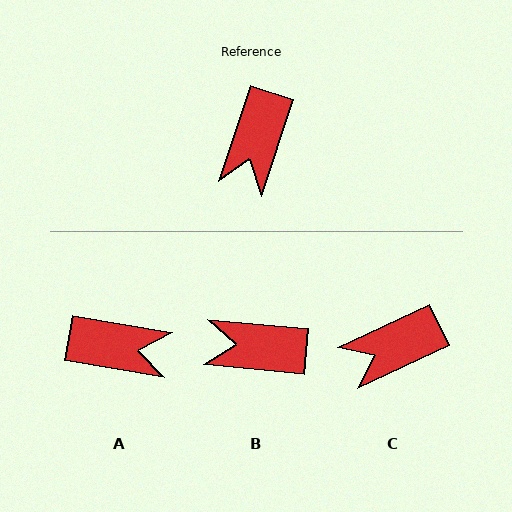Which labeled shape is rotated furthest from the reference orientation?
A, about 99 degrees away.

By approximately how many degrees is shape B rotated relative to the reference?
Approximately 77 degrees clockwise.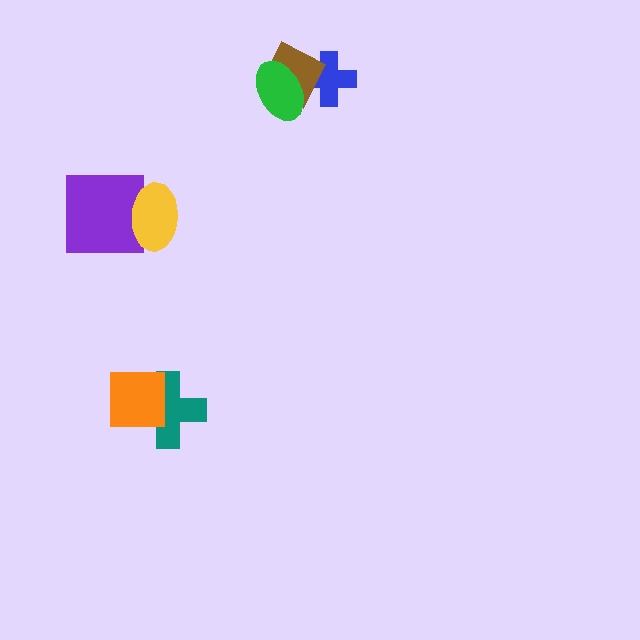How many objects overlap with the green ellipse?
2 objects overlap with the green ellipse.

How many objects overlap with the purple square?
1 object overlaps with the purple square.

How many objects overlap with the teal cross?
1 object overlaps with the teal cross.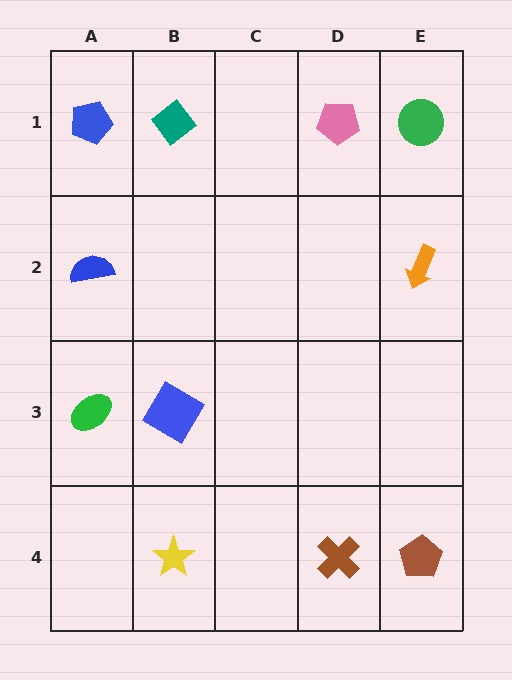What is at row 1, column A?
A blue pentagon.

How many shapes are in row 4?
3 shapes.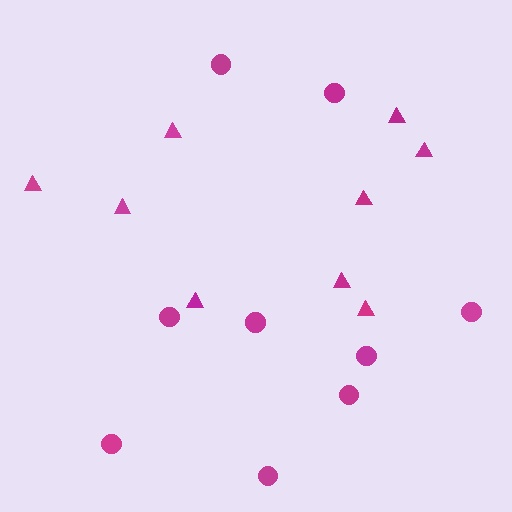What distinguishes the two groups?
There are 2 groups: one group of circles (9) and one group of triangles (9).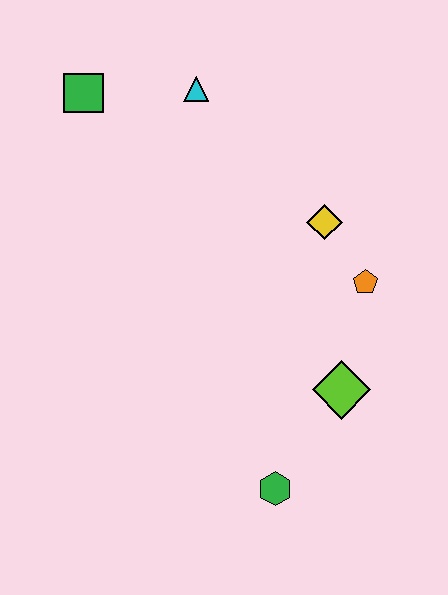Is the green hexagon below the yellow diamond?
Yes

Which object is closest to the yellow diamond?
The orange pentagon is closest to the yellow diamond.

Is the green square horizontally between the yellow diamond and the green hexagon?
No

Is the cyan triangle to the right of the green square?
Yes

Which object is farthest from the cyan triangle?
The green hexagon is farthest from the cyan triangle.